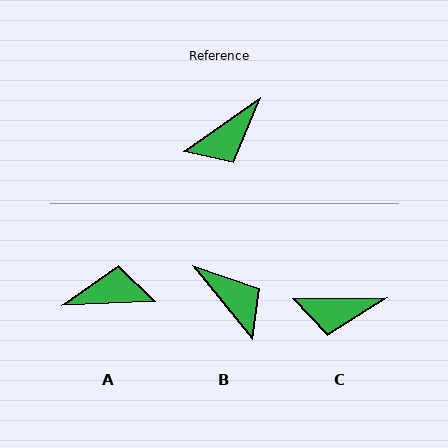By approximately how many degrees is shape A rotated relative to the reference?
Approximately 148 degrees counter-clockwise.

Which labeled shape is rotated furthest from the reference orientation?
A, about 148 degrees away.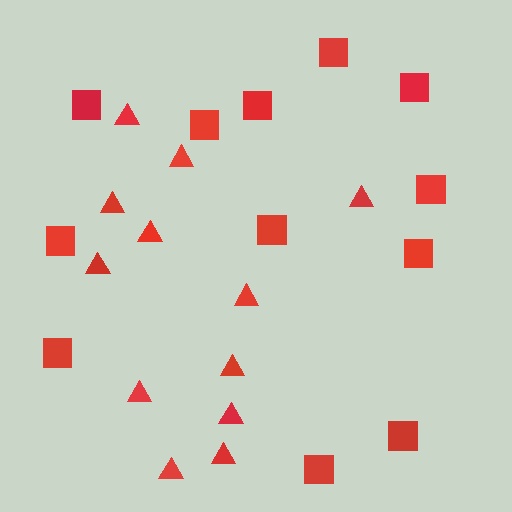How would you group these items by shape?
There are 2 groups: one group of squares (12) and one group of triangles (12).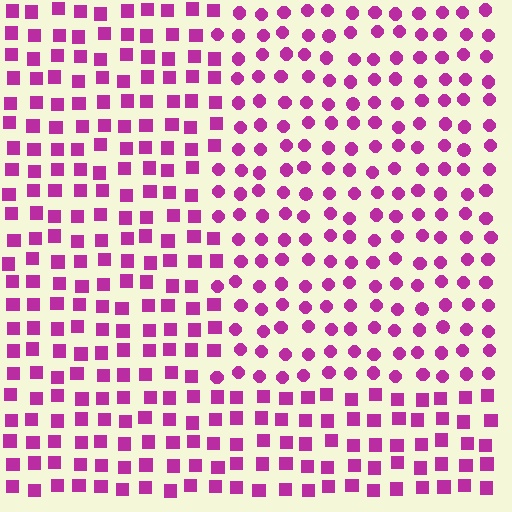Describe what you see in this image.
The image is filled with small magenta elements arranged in a uniform grid. A rectangle-shaped region contains circles, while the surrounding area contains squares. The boundary is defined purely by the change in element shape.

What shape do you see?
I see a rectangle.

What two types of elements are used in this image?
The image uses circles inside the rectangle region and squares outside it.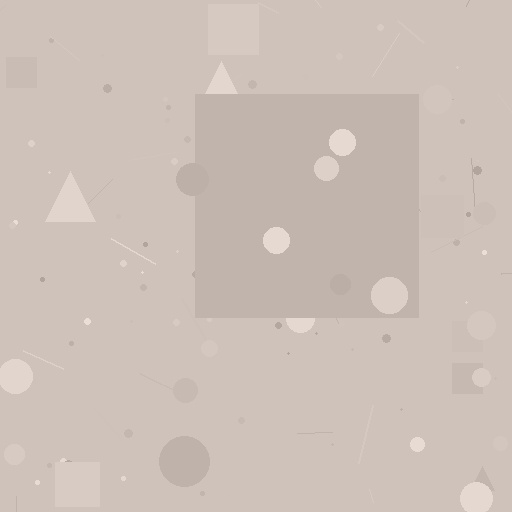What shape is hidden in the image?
A square is hidden in the image.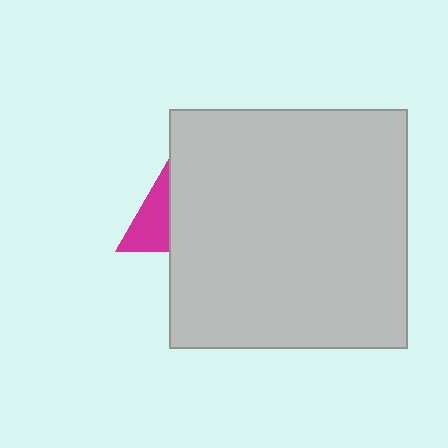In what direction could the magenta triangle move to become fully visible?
The magenta triangle could move left. That would shift it out from behind the light gray square entirely.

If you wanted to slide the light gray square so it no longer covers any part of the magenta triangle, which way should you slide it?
Slide it right — that is the most direct way to separate the two shapes.